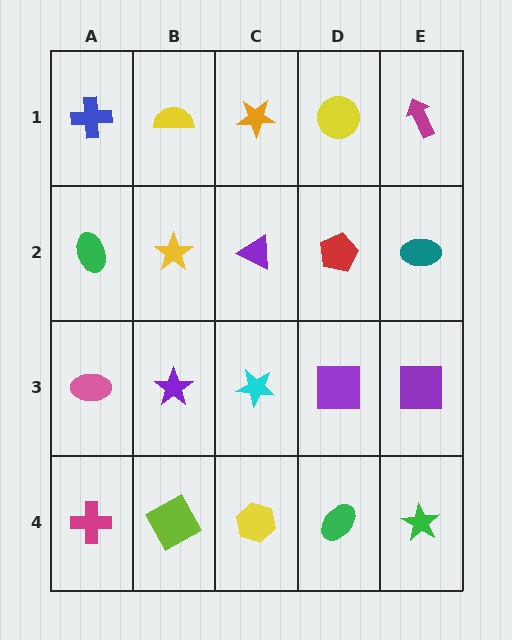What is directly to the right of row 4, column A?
A lime square.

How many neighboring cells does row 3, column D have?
4.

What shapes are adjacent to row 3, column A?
A green ellipse (row 2, column A), a magenta cross (row 4, column A), a purple star (row 3, column B).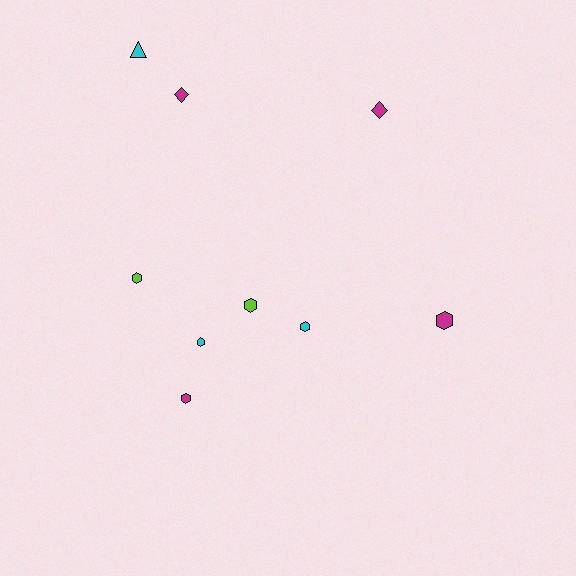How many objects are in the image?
There are 9 objects.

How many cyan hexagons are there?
There are 2 cyan hexagons.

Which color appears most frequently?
Magenta, with 4 objects.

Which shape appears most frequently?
Hexagon, with 6 objects.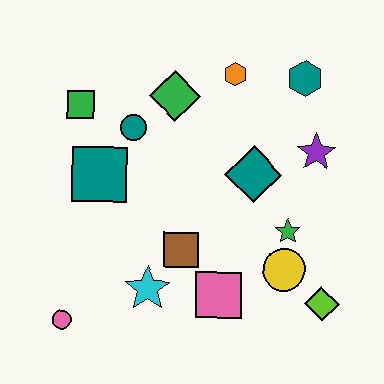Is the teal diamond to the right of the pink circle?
Yes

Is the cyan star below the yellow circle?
Yes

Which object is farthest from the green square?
The lime diamond is farthest from the green square.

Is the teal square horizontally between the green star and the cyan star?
No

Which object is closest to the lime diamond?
The yellow circle is closest to the lime diamond.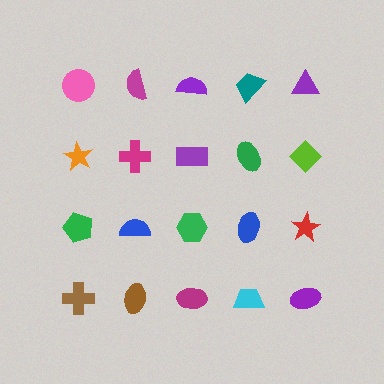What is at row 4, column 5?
A purple ellipse.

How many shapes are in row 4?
5 shapes.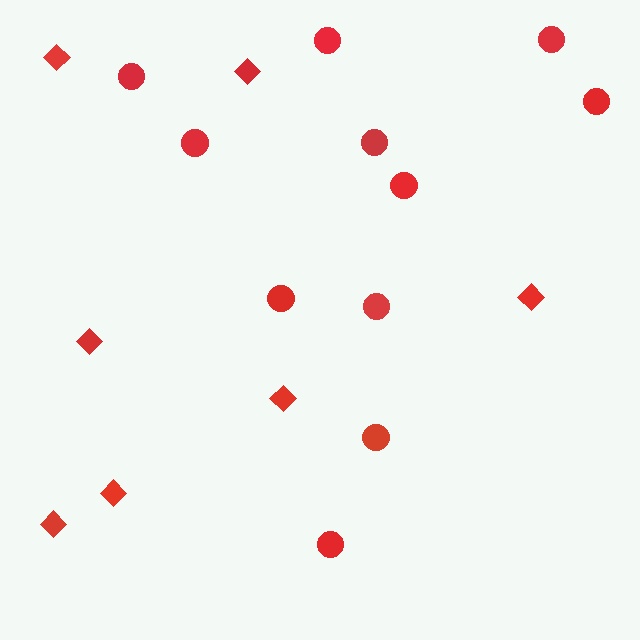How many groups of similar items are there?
There are 2 groups: one group of circles (11) and one group of diamonds (7).